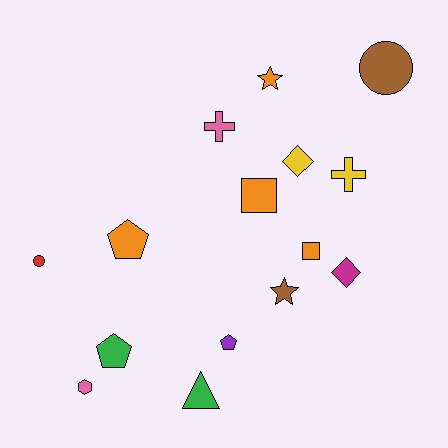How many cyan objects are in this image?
There are no cyan objects.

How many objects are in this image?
There are 15 objects.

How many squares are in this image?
There are 2 squares.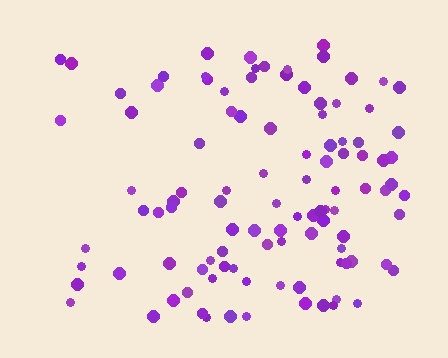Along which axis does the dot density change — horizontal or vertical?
Horizontal.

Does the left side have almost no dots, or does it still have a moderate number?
Still a moderate number, just noticeably fewer than the right.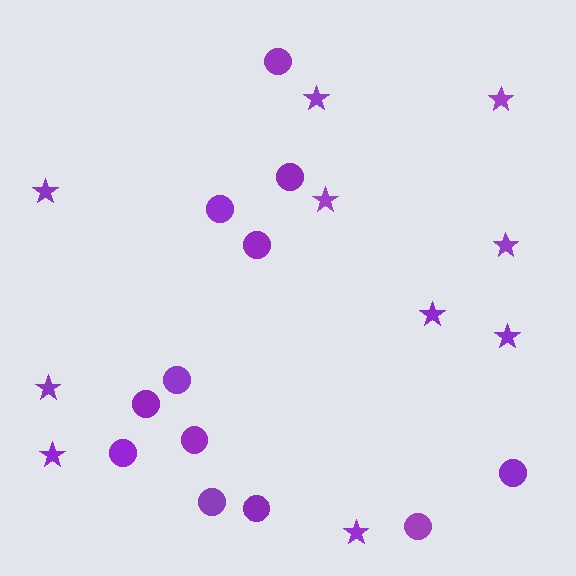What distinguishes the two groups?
There are 2 groups: one group of stars (10) and one group of circles (12).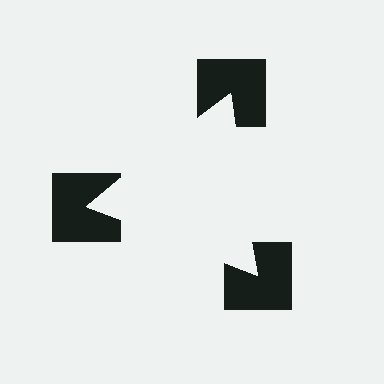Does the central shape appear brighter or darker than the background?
It typically appears slightly brighter than the background, even though no actual brightness change is drawn.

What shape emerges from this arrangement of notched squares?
An illusory triangle — its edges are inferred from the aligned wedge cuts in the notched squares, not physically drawn.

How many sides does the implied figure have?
3 sides.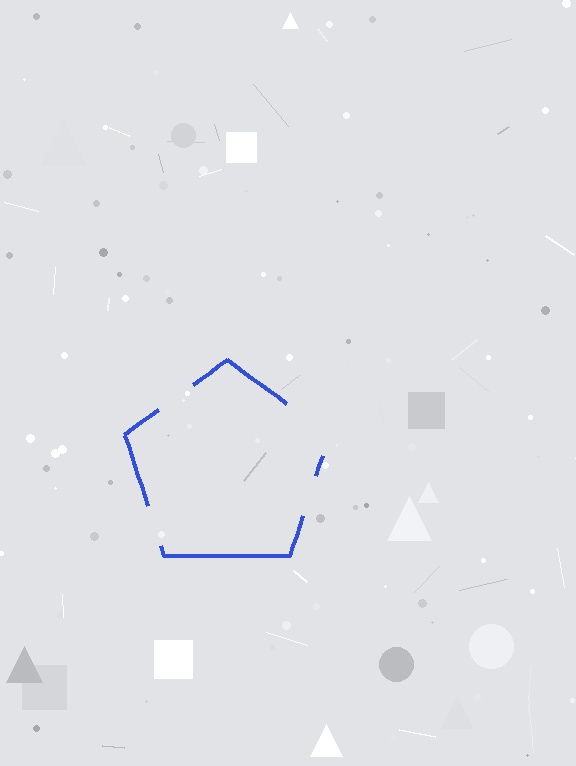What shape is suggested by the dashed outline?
The dashed outline suggests a pentagon.